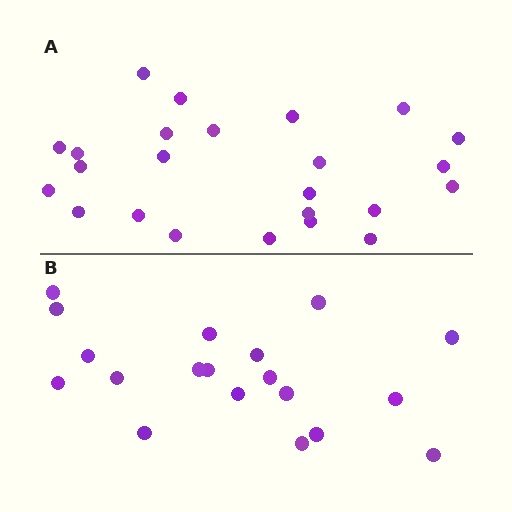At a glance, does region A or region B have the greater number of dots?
Region A (the top region) has more dots.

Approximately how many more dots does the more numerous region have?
Region A has about 5 more dots than region B.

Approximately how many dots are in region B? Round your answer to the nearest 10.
About 20 dots. (The exact count is 19, which rounds to 20.)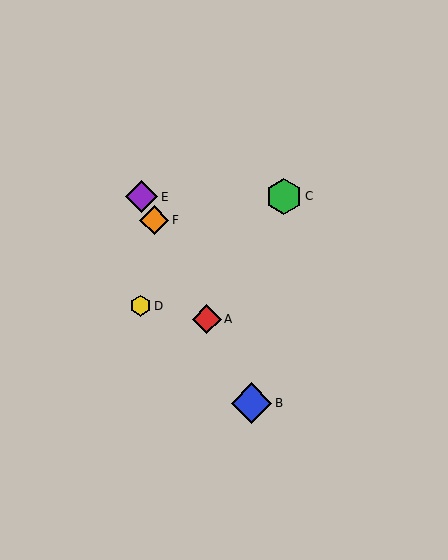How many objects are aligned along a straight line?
4 objects (A, B, E, F) are aligned along a straight line.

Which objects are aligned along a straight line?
Objects A, B, E, F are aligned along a straight line.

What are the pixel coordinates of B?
Object B is at (251, 403).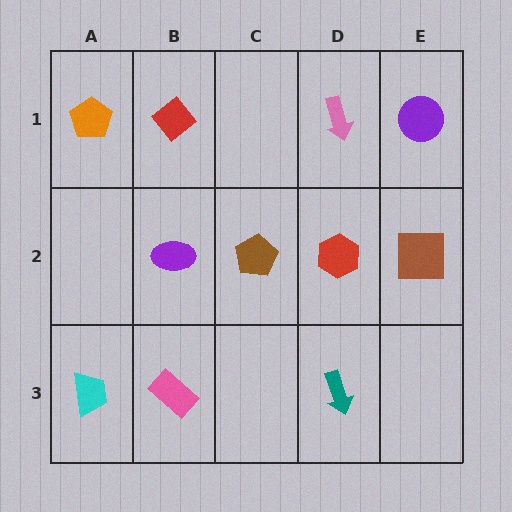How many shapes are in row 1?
4 shapes.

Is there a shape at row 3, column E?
No, that cell is empty.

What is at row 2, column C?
A brown pentagon.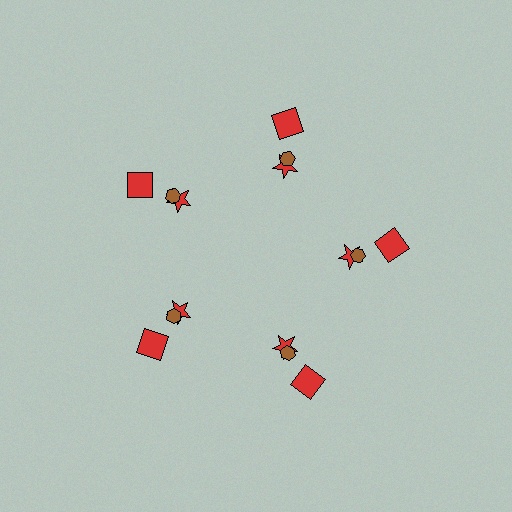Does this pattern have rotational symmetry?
Yes, this pattern has 5-fold rotational symmetry. It looks the same after rotating 72 degrees around the center.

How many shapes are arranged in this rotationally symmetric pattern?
There are 15 shapes, arranged in 5 groups of 3.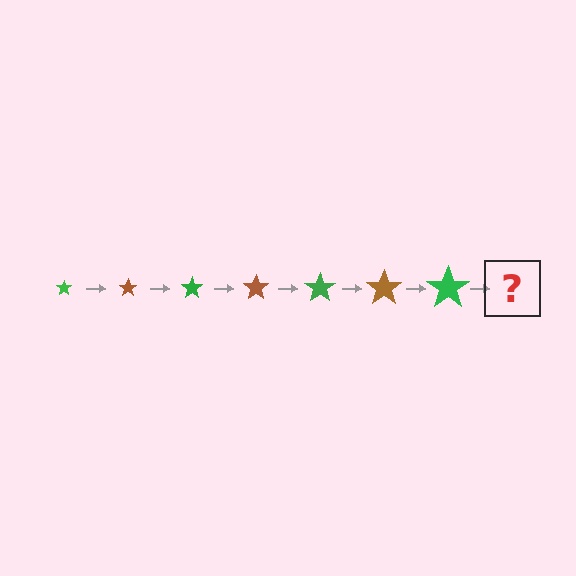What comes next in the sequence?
The next element should be a brown star, larger than the previous one.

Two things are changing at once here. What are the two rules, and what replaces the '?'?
The two rules are that the star grows larger each step and the color cycles through green and brown. The '?' should be a brown star, larger than the previous one.